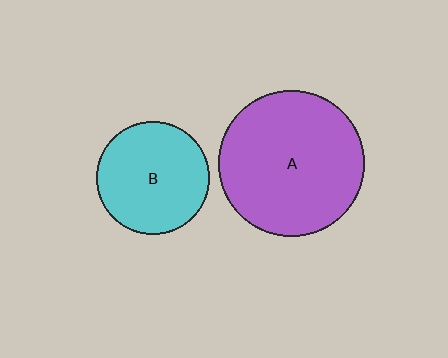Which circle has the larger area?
Circle A (purple).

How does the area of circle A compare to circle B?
Approximately 1.7 times.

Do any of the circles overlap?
No, none of the circles overlap.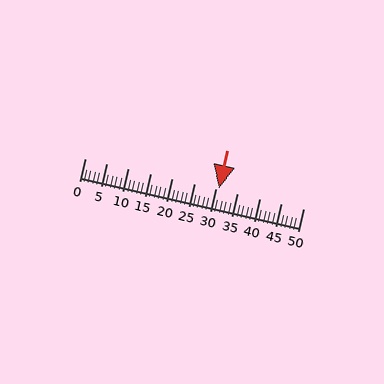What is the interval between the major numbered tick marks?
The major tick marks are spaced 5 units apart.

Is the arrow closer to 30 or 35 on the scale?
The arrow is closer to 30.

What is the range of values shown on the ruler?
The ruler shows values from 0 to 50.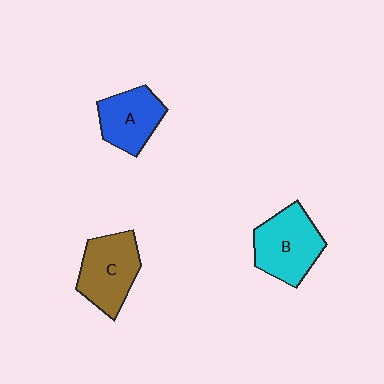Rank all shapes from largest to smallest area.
From largest to smallest: B (cyan), C (brown), A (blue).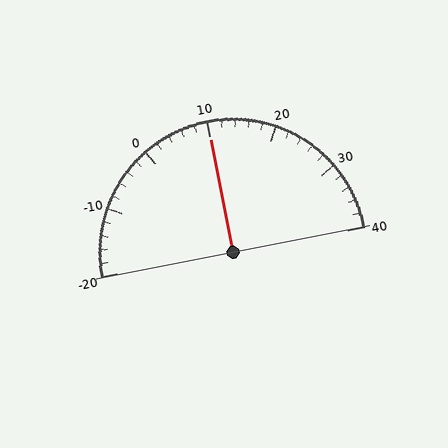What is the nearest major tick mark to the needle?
The nearest major tick mark is 10.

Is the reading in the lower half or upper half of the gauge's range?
The reading is in the upper half of the range (-20 to 40).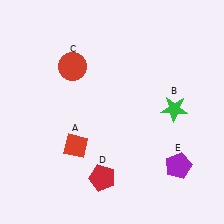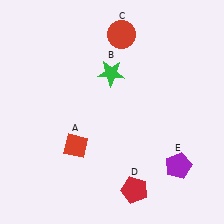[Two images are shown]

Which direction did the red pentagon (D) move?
The red pentagon (D) moved right.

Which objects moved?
The objects that moved are: the green star (B), the red circle (C), the red pentagon (D).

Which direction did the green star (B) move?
The green star (B) moved left.